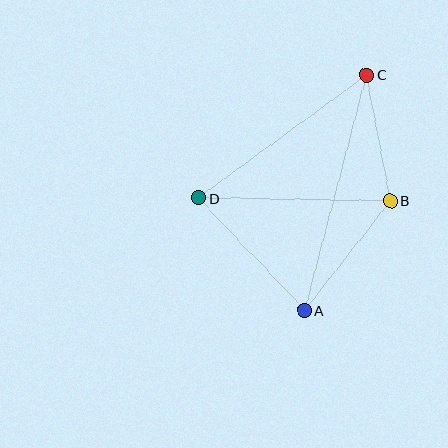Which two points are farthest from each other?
Points A and C are farthest from each other.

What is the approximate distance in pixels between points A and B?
The distance between A and B is approximately 139 pixels.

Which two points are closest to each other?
Points B and C are closest to each other.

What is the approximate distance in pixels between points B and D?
The distance between B and D is approximately 192 pixels.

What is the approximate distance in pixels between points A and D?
The distance between A and D is approximately 155 pixels.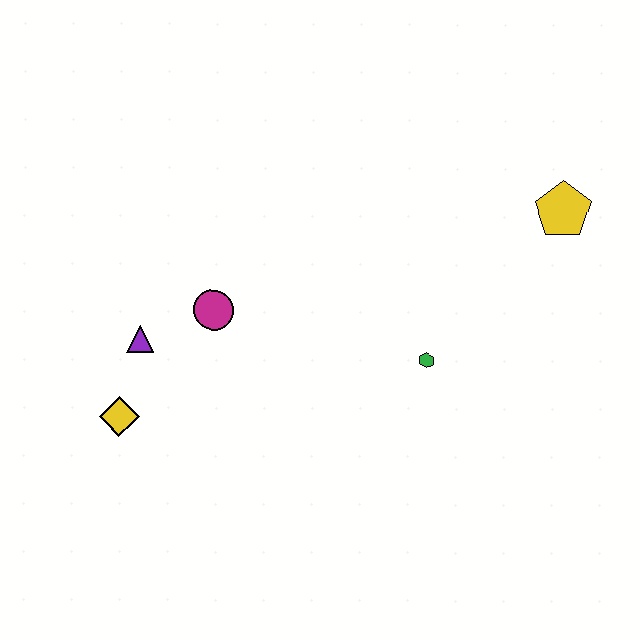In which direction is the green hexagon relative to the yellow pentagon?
The green hexagon is below the yellow pentagon.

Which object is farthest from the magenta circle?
The yellow pentagon is farthest from the magenta circle.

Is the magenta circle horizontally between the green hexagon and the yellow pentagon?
No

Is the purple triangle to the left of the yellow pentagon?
Yes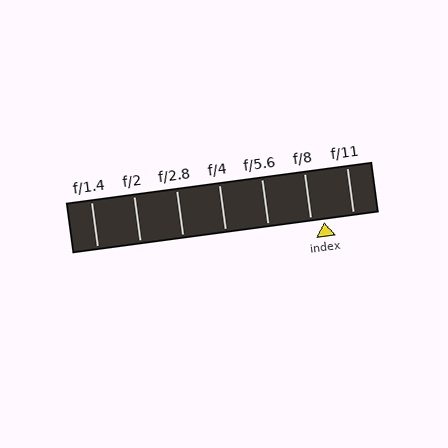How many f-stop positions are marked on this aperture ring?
There are 7 f-stop positions marked.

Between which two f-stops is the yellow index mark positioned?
The index mark is between f/8 and f/11.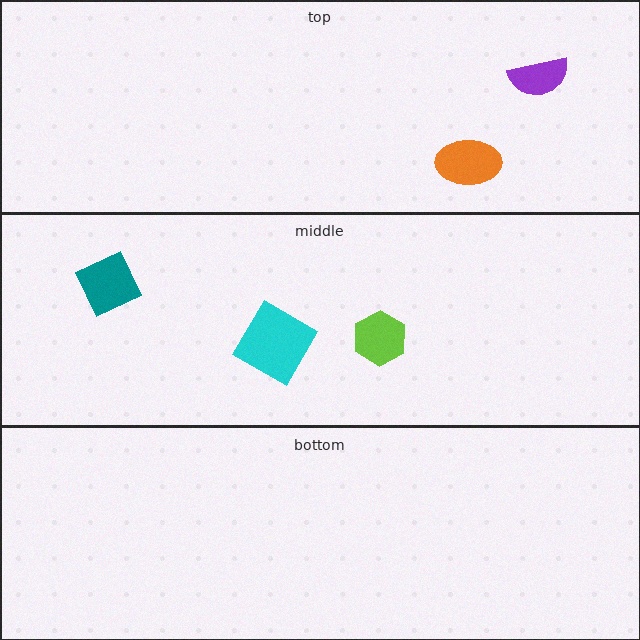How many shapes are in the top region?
2.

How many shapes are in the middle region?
3.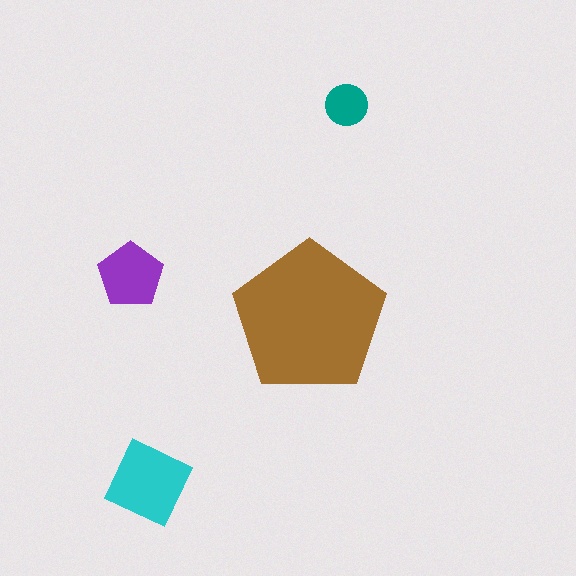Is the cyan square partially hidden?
No, the cyan square is fully visible.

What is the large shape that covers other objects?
A brown pentagon.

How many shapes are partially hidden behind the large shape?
0 shapes are partially hidden.